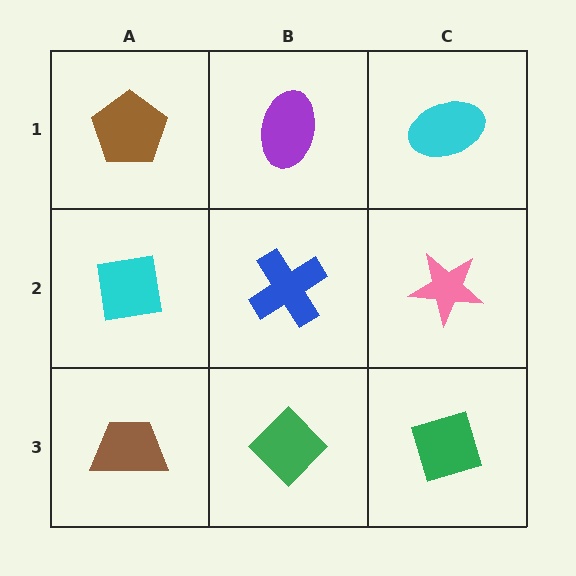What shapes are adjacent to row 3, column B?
A blue cross (row 2, column B), a brown trapezoid (row 3, column A), a green diamond (row 3, column C).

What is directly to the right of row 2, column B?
A pink star.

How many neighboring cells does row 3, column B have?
3.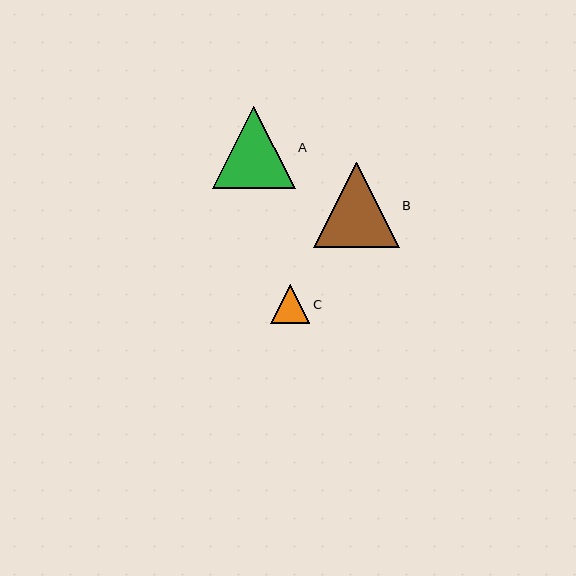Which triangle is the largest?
Triangle B is the largest with a size of approximately 86 pixels.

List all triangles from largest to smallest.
From largest to smallest: B, A, C.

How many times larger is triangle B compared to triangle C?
Triangle B is approximately 2.2 times the size of triangle C.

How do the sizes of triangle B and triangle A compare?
Triangle B and triangle A are approximately the same size.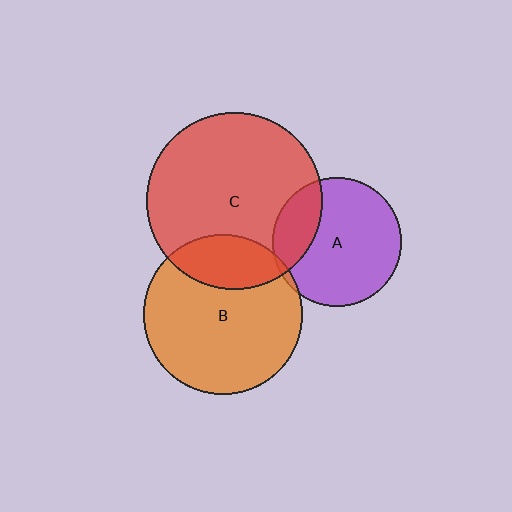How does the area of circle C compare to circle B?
Approximately 1.2 times.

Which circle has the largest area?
Circle C (red).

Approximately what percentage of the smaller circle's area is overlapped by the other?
Approximately 25%.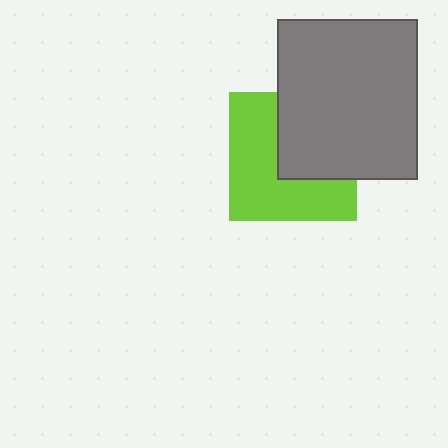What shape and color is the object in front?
The object in front is a gray rectangle.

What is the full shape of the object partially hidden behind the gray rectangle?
The partially hidden object is a lime square.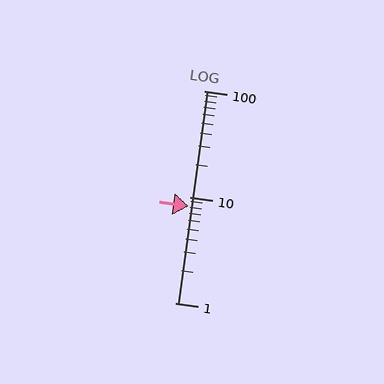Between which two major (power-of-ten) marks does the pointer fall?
The pointer is between 1 and 10.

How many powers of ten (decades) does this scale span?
The scale spans 2 decades, from 1 to 100.